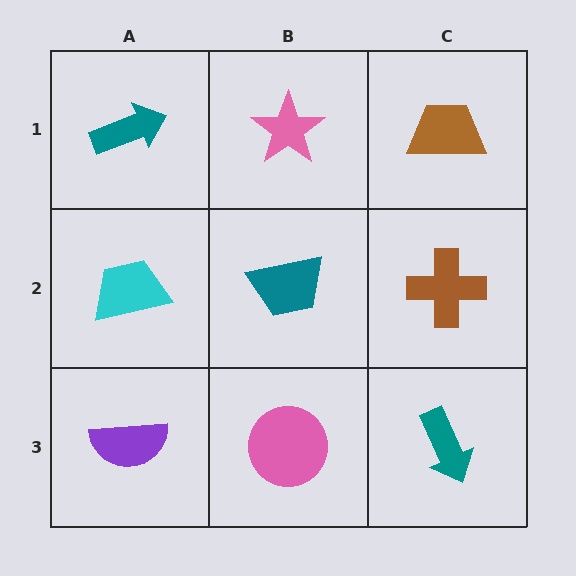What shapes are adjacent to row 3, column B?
A teal trapezoid (row 2, column B), a purple semicircle (row 3, column A), a teal arrow (row 3, column C).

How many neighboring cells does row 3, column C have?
2.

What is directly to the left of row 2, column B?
A cyan trapezoid.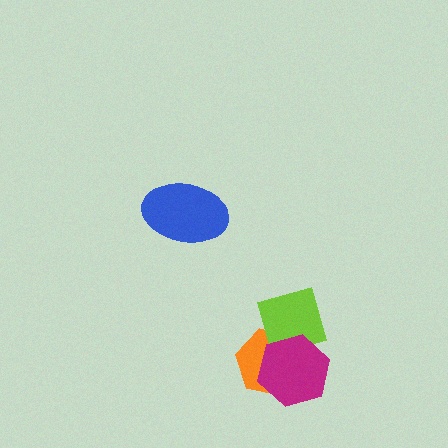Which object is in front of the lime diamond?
The magenta hexagon is in front of the lime diamond.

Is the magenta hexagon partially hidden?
No, no other shape covers it.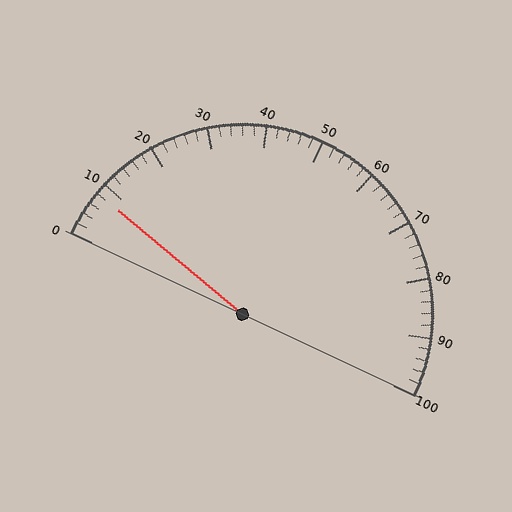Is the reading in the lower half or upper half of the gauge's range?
The reading is in the lower half of the range (0 to 100).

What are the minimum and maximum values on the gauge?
The gauge ranges from 0 to 100.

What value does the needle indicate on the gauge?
The needle indicates approximately 8.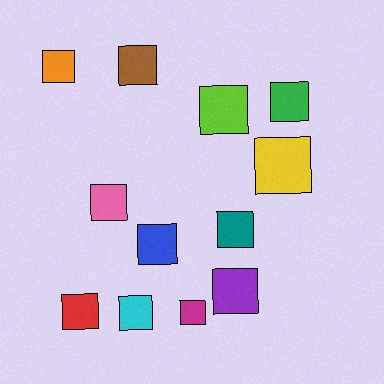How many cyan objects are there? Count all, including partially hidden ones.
There is 1 cyan object.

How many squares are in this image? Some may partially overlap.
There are 12 squares.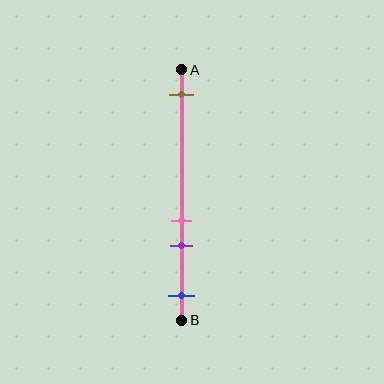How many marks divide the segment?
There are 4 marks dividing the segment.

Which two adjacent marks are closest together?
The pink and purple marks are the closest adjacent pair.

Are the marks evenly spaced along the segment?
No, the marks are not evenly spaced.